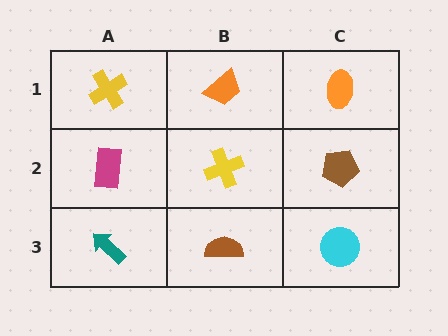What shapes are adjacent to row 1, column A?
A magenta rectangle (row 2, column A), an orange trapezoid (row 1, column B).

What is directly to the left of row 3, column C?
A brown semicircle.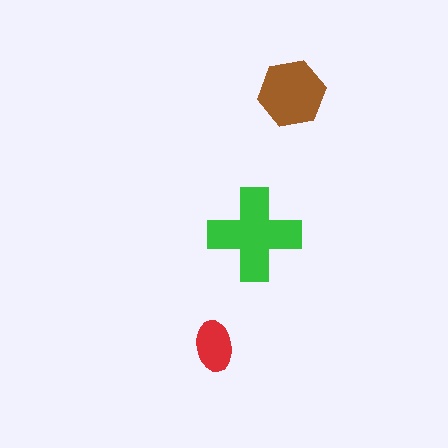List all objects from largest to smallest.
The green cross, the brown hexagon, the red ellipse.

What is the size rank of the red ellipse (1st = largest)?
3rd.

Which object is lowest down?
The red ellipse is bottommost.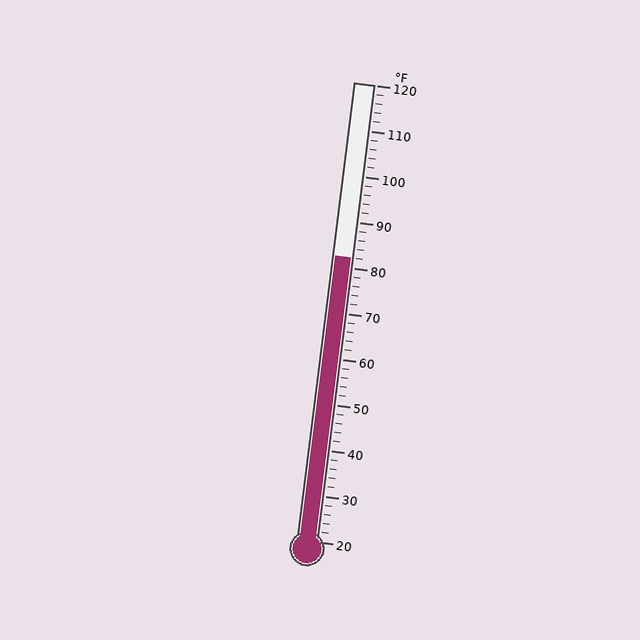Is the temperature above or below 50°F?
The temperature is above 50°F.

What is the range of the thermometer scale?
The thermometer scale ranges from 20°F to 120°F.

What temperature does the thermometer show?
The thermometer shows approximately 82°F.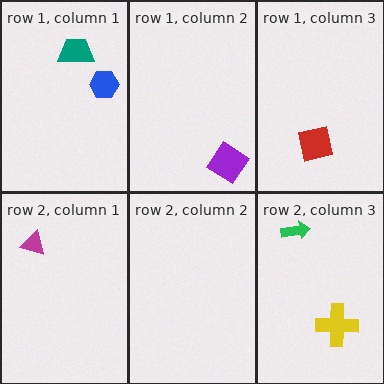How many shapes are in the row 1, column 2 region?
1.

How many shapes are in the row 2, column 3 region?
2.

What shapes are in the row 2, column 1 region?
The magenta triangle.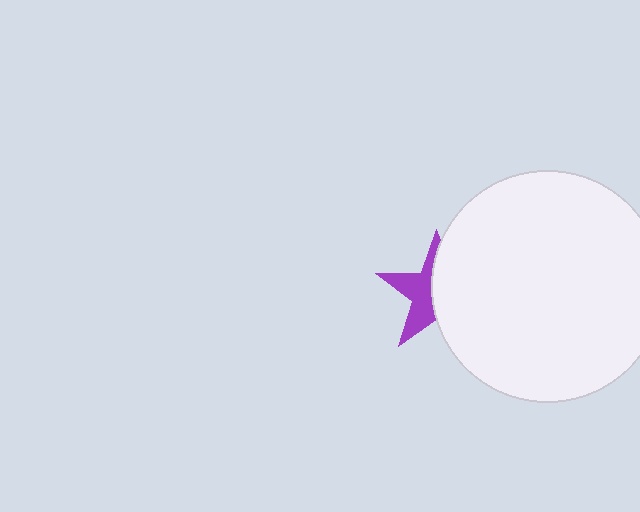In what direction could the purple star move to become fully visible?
The purple star could move left. That would shift it out from behind the white circle entirely.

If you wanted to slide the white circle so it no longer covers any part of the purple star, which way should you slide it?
Slide it right — that is the most direct way to separate the two shapes.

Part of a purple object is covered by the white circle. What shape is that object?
It is a star.